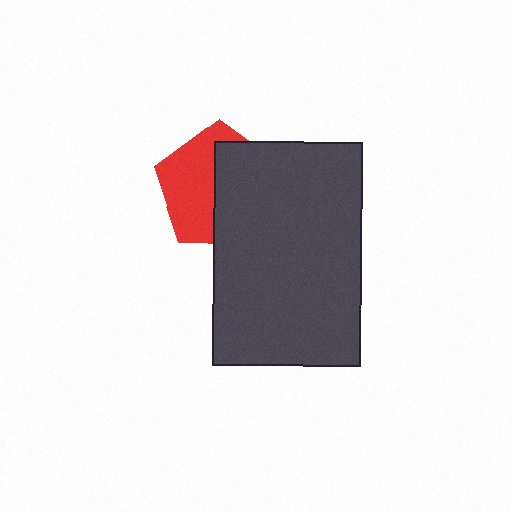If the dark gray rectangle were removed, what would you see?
You would see the complete red pentagon.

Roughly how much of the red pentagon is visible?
About half of it is visible (roughly 48%).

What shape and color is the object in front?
The object in front is a dark gray rectangle.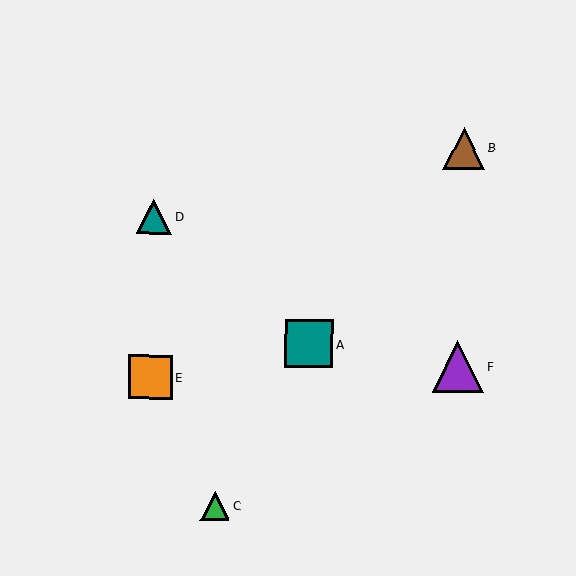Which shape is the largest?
The purple triangle (labeled F) is the largest.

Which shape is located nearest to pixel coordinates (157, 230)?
The teal triangle (labeled D) at (154, 217) is nearest to that location.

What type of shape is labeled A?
Shape A is a teal square.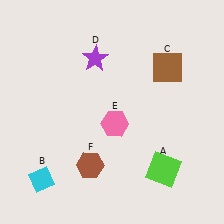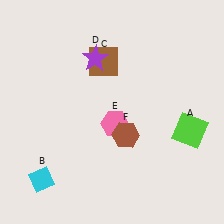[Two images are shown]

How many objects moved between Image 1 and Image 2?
3 objects moved between the two images.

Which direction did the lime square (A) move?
The lime square (A) moved up.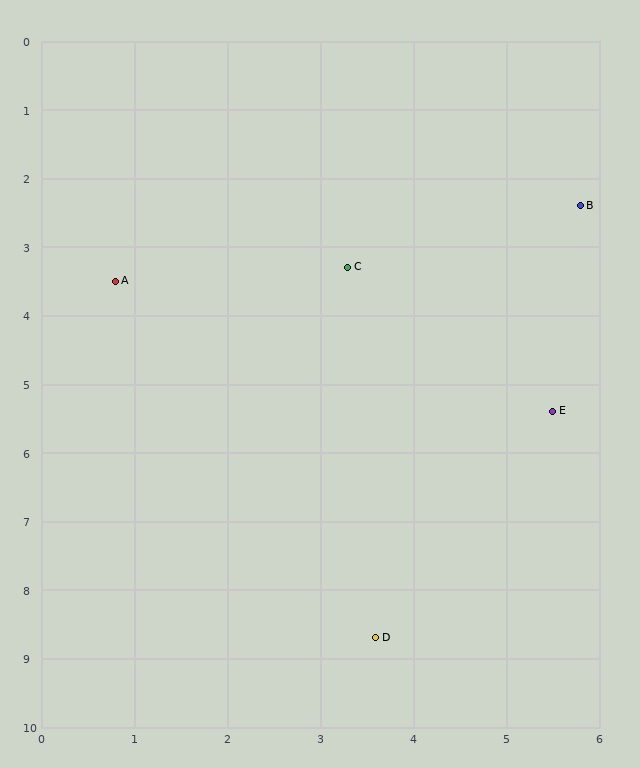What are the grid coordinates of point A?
Point A is at approximately (0.8, 3.5).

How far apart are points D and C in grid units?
Points D and C are about 5.4 grid units apart.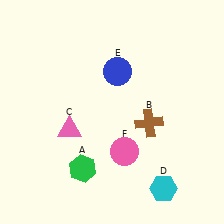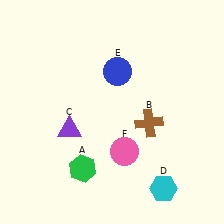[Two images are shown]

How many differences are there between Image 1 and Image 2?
There is 1 difference between the two images.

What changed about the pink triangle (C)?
In Image 1, C is pink. In Image 2, it changed to purple.